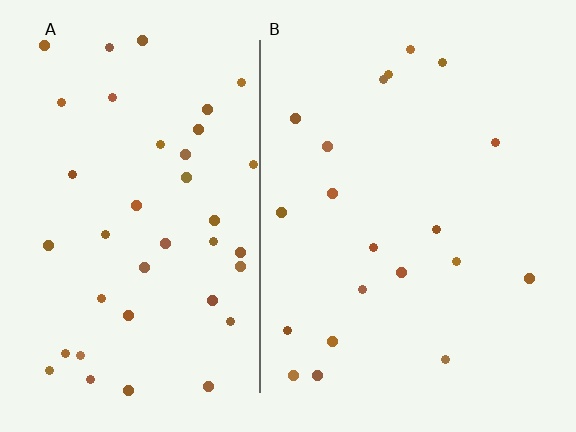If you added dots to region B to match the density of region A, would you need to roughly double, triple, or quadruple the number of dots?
Approximately double.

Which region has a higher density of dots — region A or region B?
A (the left).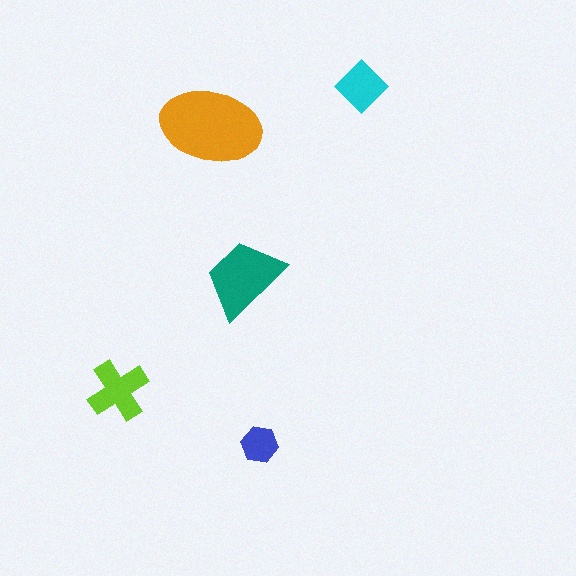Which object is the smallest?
The blue hexagon.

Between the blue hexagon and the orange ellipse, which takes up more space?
The orange ellipse.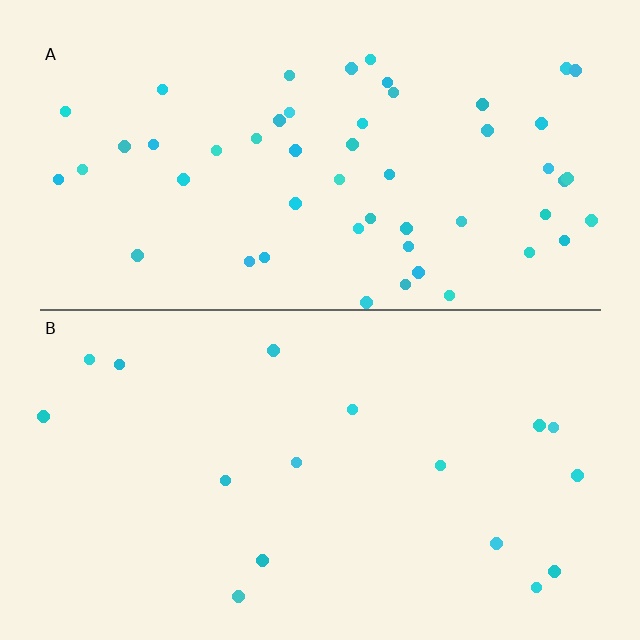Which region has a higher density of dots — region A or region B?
A (the top).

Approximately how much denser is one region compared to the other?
Approximately 3.1× — region A over region B.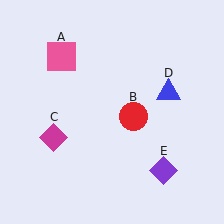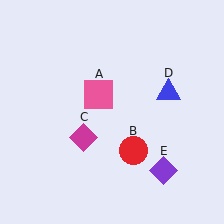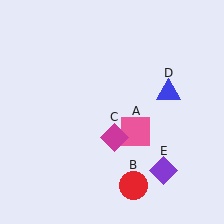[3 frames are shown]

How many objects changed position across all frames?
3 objects changed position: pink square (object A), red circle (object B), magenta diamond (object C).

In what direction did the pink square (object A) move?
The pink square (object A) moved down and to the right.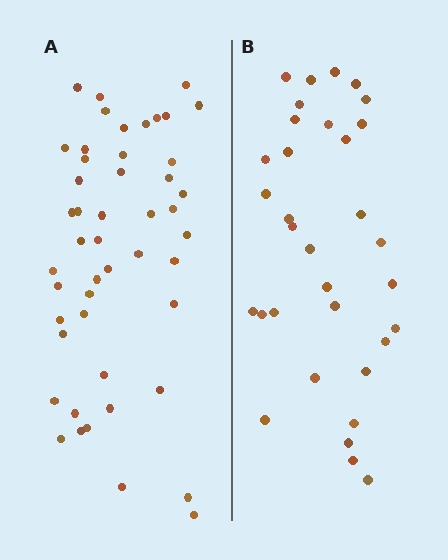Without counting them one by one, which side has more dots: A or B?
Region A (the left region) has more dots.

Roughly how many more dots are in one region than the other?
Region A has approximately 15 more dots than region B.